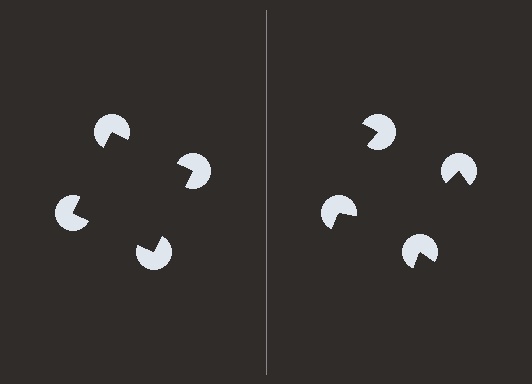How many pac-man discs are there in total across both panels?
8 — 4 on each side.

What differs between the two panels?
The pac-man discs are positioned identically on both sides; only the wedge orientations differ. On the left they align to a square; on the right they are misaligned.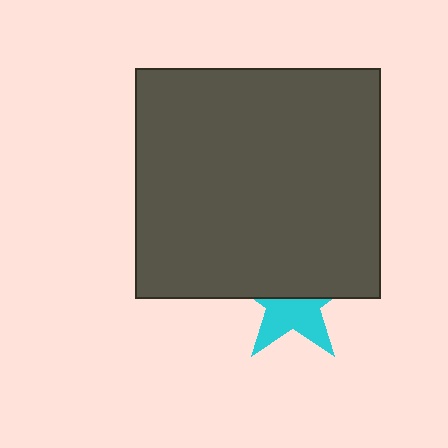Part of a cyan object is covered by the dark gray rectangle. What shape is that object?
It is a star.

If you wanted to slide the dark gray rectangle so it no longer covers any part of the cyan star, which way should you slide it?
Slide it up — that is the most direct way to separate the two shapes.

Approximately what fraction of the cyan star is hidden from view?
Roughly 54% of the cyan star is hidden behind the dark gray rectangle.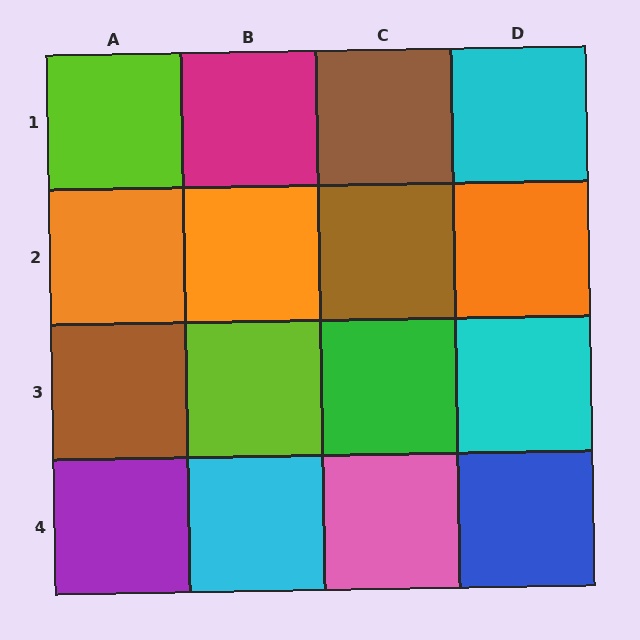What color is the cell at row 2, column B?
Orange.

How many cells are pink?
1 cell is pink.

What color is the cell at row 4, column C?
Pink.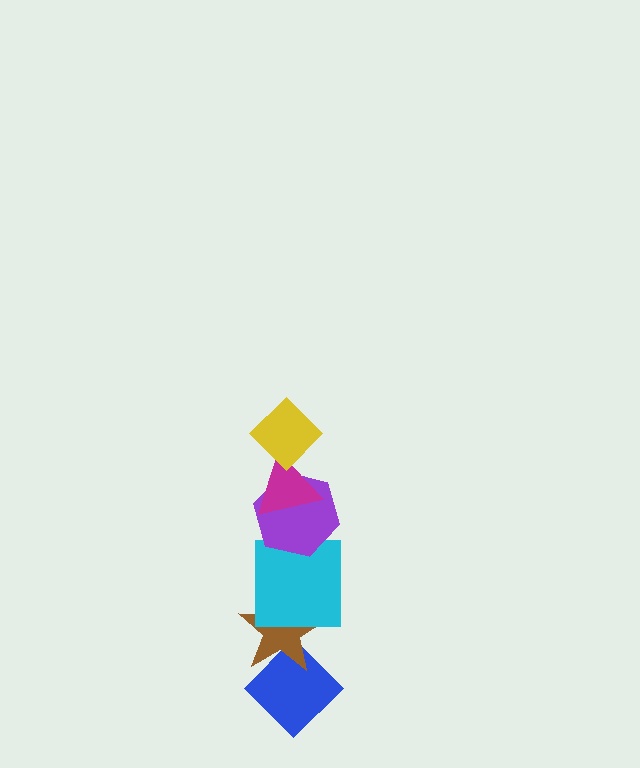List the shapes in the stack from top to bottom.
From top to bottom: the yellow diamond, the magenta triangle, the purple hexagon, the cyan square, the brown star, the blue diamond.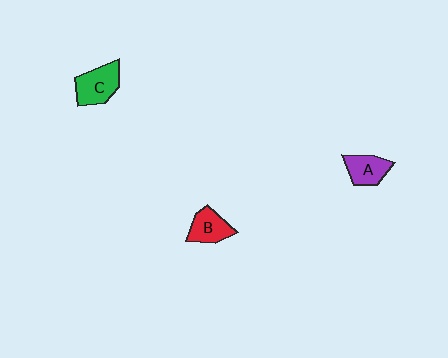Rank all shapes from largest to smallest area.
From largest to smallest: C (green), B (red), A (purple).